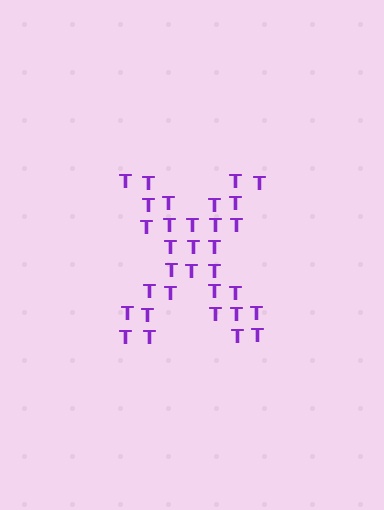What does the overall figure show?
The overall figure shows the letter X.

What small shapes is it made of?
It is made of small letter T's.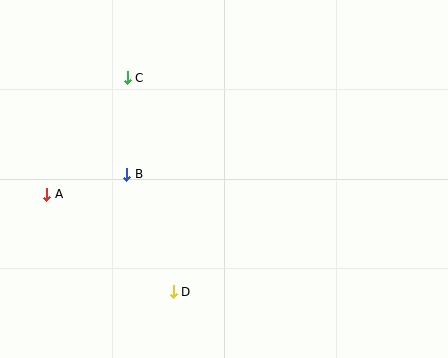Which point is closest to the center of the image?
Point B at (127, 174) is closest to the center.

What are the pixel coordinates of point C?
Point C is at (127, 78).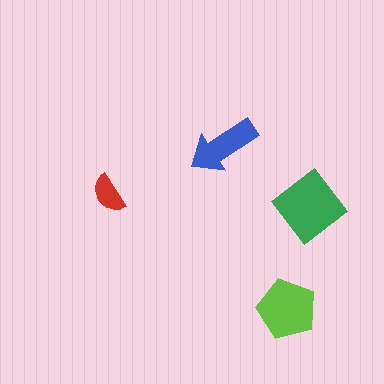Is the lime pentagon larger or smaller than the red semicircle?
Larger.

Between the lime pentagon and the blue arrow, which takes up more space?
The lime pentagon.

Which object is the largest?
The green diamond.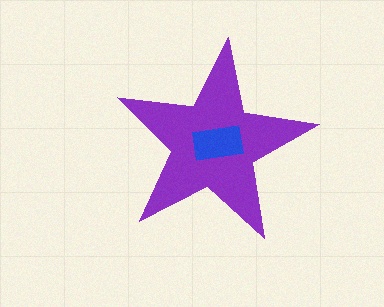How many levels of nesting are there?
2.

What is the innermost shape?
The blue rectangle.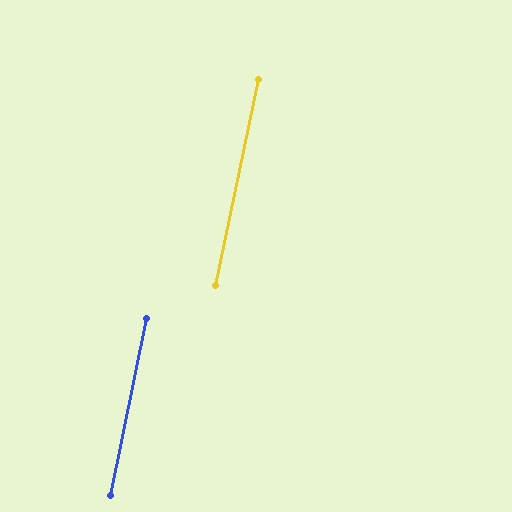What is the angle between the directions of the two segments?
Approximately 0 degrees.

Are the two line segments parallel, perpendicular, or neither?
Parallel — their directions differ by only 0.3°.